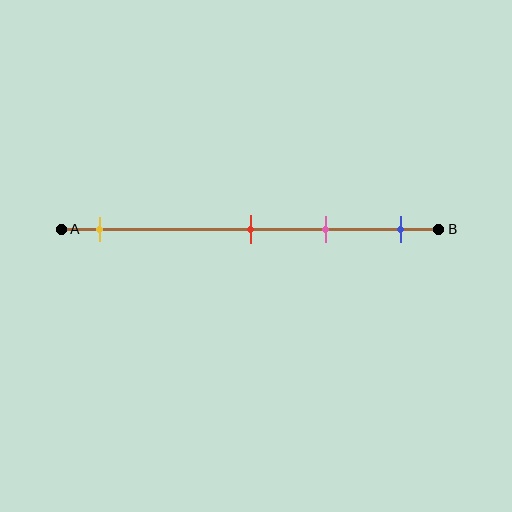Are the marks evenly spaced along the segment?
No, the marks are not evenly spaced.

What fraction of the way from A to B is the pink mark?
The pink mark is approximately 70% (0.7) of the way from A to B.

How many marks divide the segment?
There are 4 marks dividing the segment.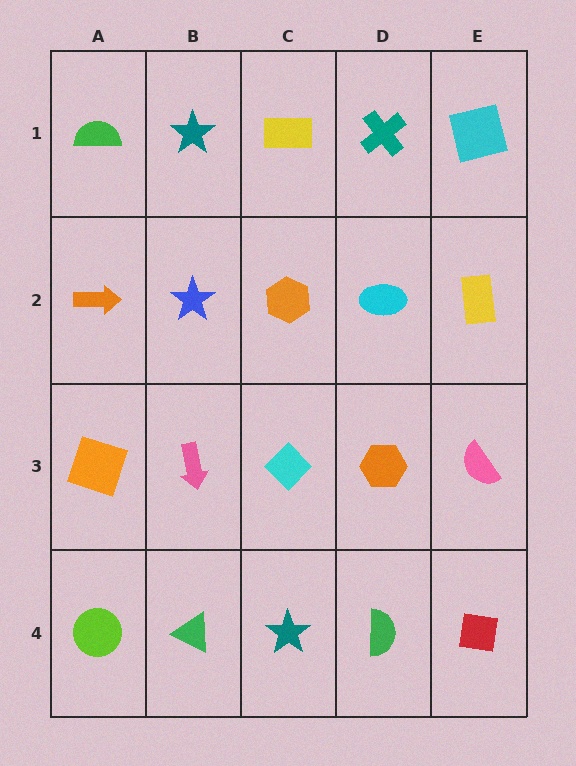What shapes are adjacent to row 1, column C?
An orange hexagon (row 2, column C), a teal star (row 1, column B), a teal cross (row 1, column D).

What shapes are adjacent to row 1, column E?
A yellow rectangle (row 2, column E), a teal cross (row 1, column D).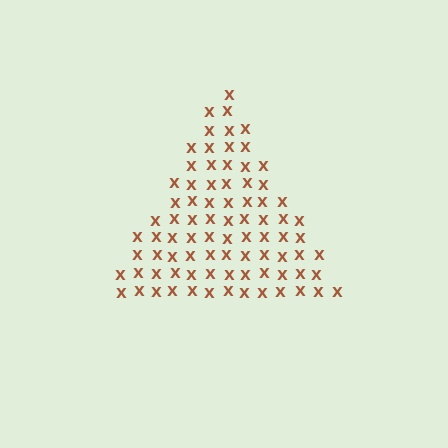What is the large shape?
The large shape is a triangle.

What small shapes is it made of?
It is made of small letter X's.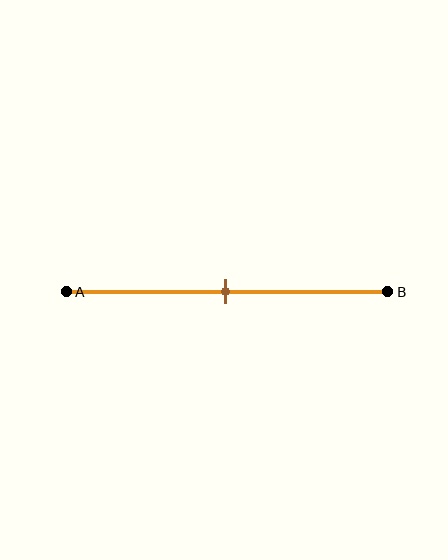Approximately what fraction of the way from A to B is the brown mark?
The brown mark is approximately 50% of the way from A to B.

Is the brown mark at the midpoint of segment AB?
Yes, the mark is approximately at the midpoint.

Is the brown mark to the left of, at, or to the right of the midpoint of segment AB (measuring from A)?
The brown mark is approximately at the midpoint of segment AB.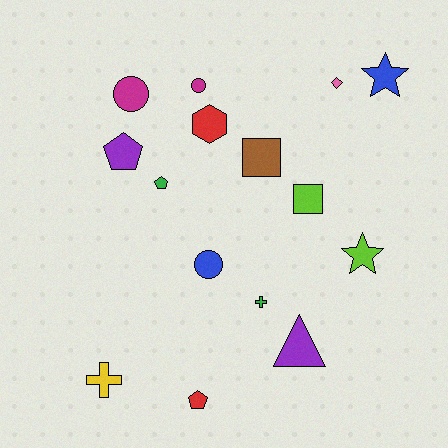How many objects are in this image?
There are 15 objects.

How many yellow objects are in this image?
There is 1 yellow object.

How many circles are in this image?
There are 3 circles.